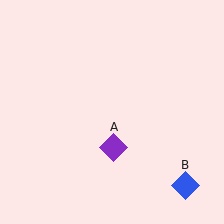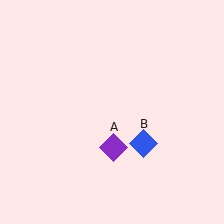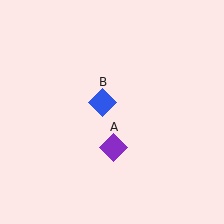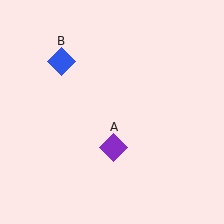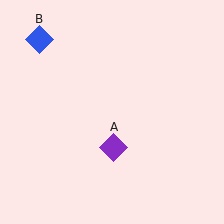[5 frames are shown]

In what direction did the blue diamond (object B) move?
The blue diamond (object B) moved up and to the left.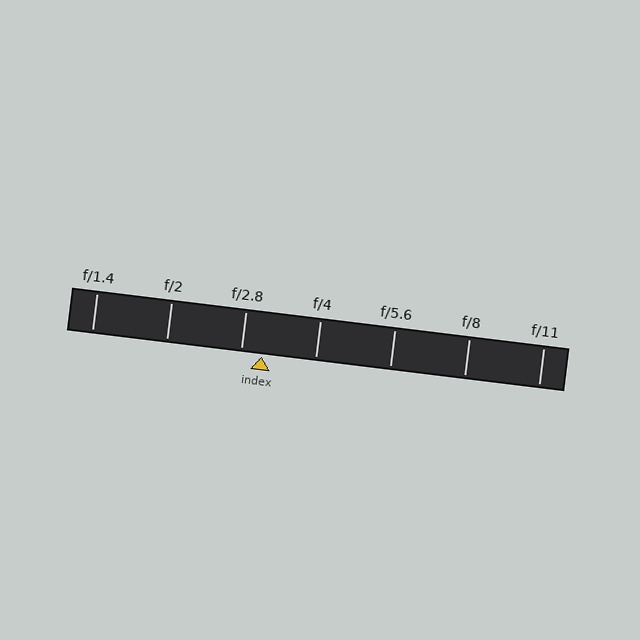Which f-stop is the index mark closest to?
The index mark is closest to f/2.8.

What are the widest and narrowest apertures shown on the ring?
The widest aperture shown is f/1.4 and the narrowest is f/11.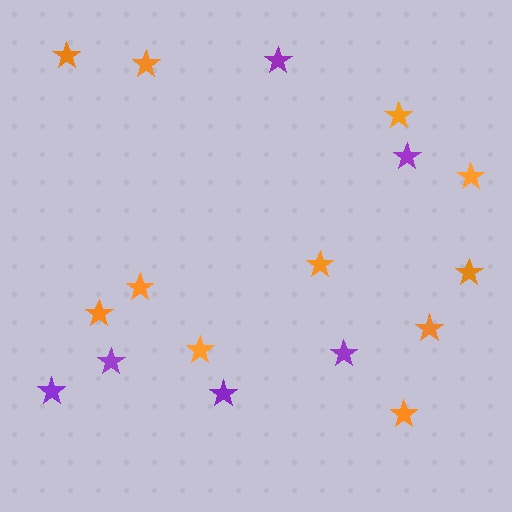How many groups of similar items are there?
There are 2 groups: one group of purple stars (6) and one group of orange stars (11).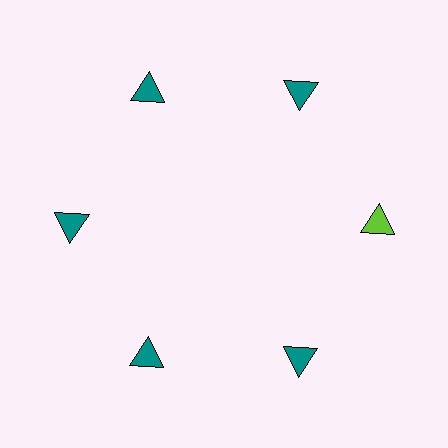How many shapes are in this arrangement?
There are 6 shapes arranged in a ring pattern.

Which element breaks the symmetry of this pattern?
The lime triangle at roughly the 3 o'clock position breaks the symmetry. All other shapes are teal triangles.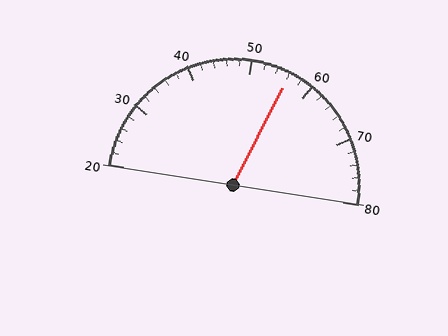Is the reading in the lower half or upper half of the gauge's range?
The reading is in the upper half of the range (20 to 80).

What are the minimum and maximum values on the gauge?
The gauge ranges from 20 to 80.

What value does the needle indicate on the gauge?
The needle indicates approximately 56.